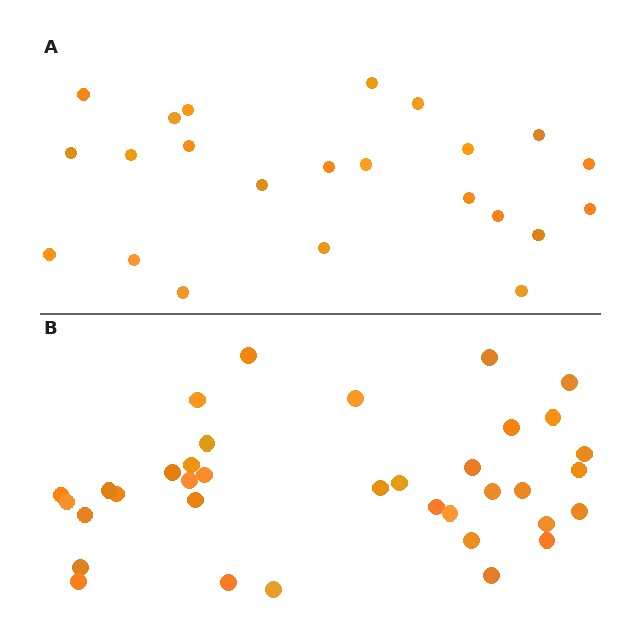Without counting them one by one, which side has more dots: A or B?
Region B (the bottom region) has more dots.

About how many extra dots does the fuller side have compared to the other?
Region B has approximately 15 more dots than region A.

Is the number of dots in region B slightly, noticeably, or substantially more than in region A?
Region B has substantially more. The ratio is roughly 1.6 to 1.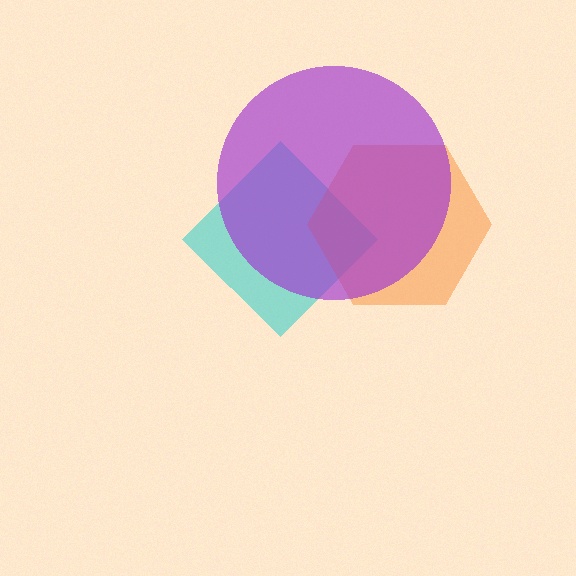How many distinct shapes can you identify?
There are 3 distinct shapes: a cyan diamond, an orange hexagon, a purple circle.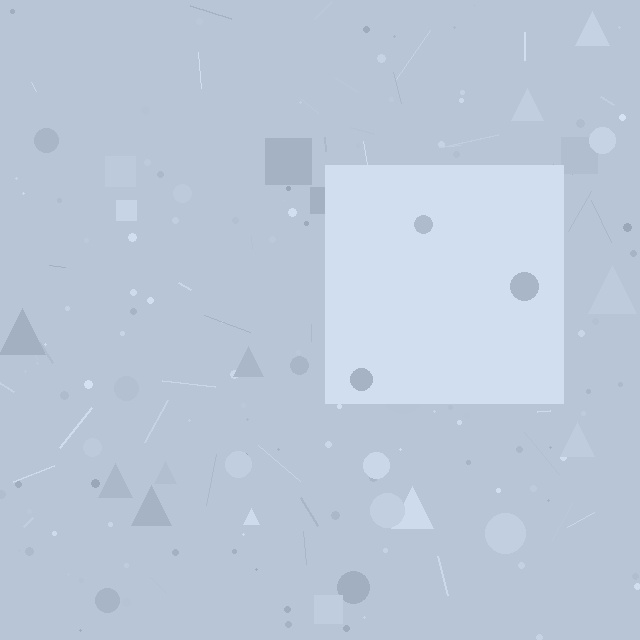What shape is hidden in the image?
A square is hidden in the image.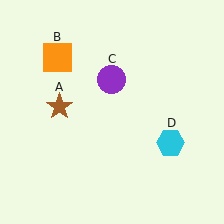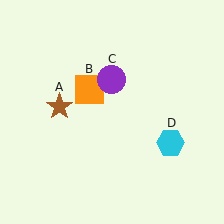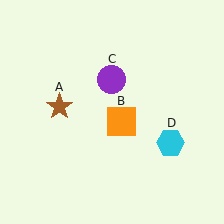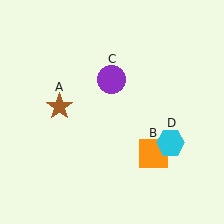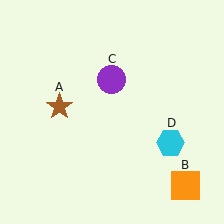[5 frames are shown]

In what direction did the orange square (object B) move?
The orange square (object B) moved down and to the right.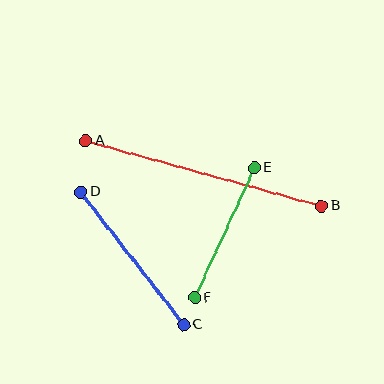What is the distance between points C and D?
The distance is approximately 169 pixels.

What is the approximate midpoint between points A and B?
The midpoint is at approximately (203, 173) pixels.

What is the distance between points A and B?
The distance is approximately 245 pixels.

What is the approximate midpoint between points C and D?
The midpoint is at approximately (132, 258) pixels.